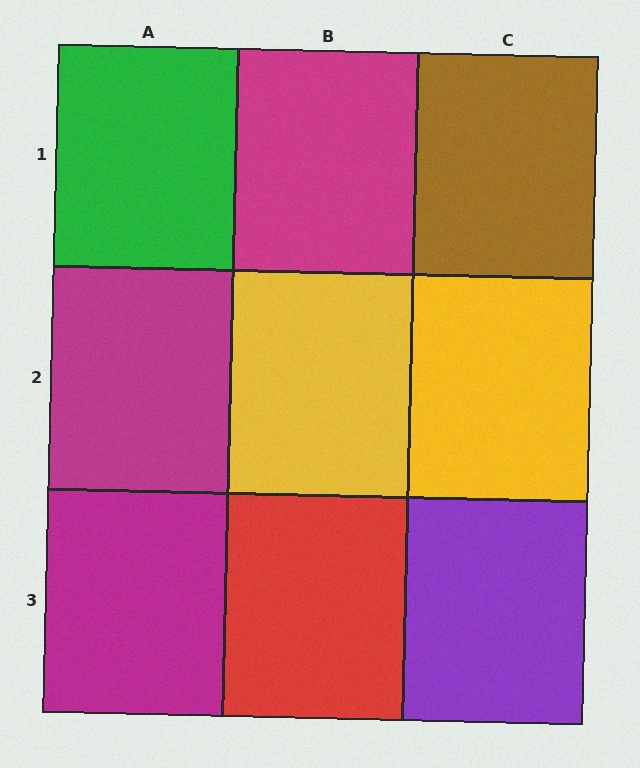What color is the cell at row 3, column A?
Magenta.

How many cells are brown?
1 cell is brown.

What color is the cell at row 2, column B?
Yellow.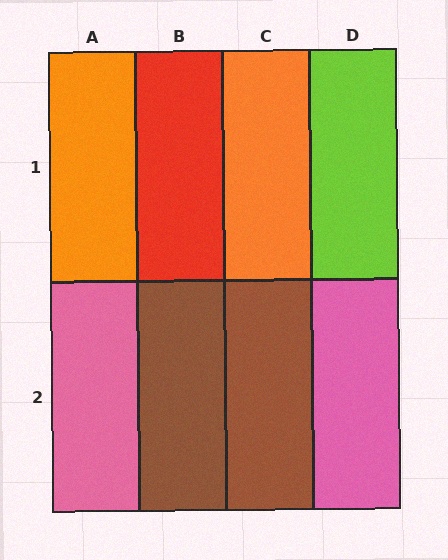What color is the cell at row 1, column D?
Lime.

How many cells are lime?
1 cell is lime.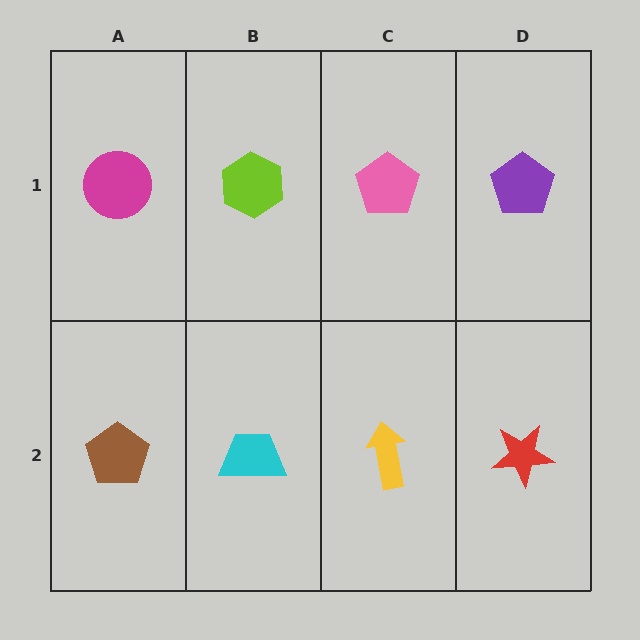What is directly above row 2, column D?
A purple pentagon.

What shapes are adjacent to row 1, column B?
A cyan trapezoid (row 2, column B), a magenta circle (row 1, column A), a pink pentagon (row 1, column C).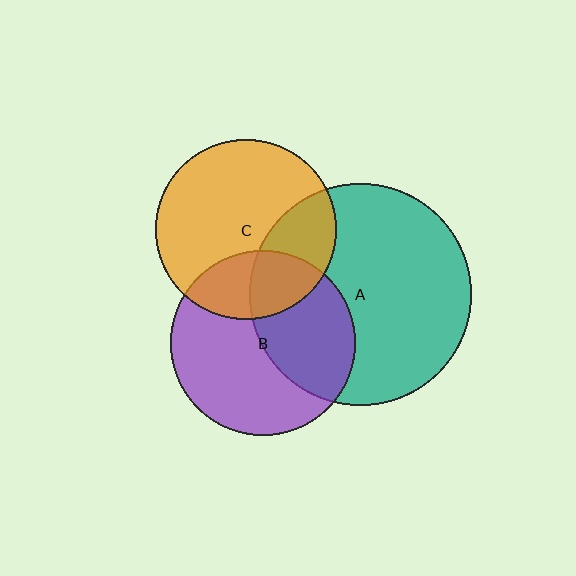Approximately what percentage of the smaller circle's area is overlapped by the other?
Approximately 30%.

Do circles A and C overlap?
Yes.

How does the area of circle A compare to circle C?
Approximately 1.5 times.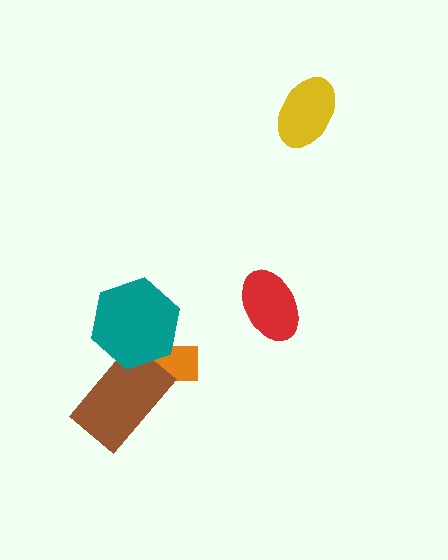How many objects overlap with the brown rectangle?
2 objects overlap with the brown rectangle.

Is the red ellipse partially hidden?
No, no other shape covers it.